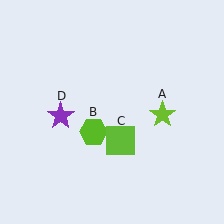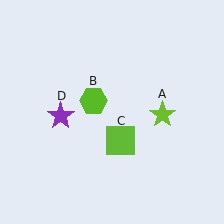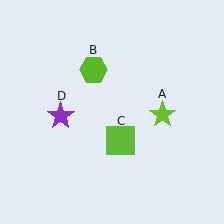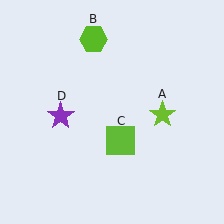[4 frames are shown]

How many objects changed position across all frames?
1 object changed position: lime hexagon (object B).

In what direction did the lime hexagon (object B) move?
The lime hexagon (object B) moved up.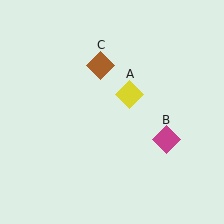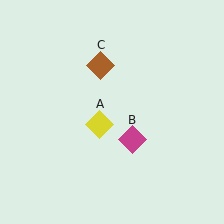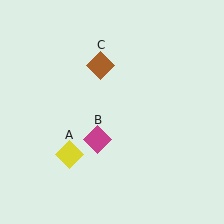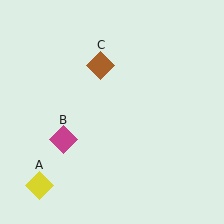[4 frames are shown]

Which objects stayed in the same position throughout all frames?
Brown diamond (object C) remained stationary.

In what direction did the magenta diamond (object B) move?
The magenta diamond (object B) moved left.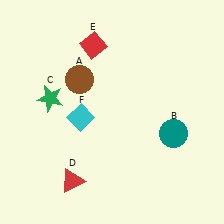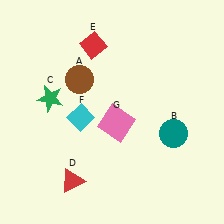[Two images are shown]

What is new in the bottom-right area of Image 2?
A pink square (G) was added in the bottom-right area of Image 2.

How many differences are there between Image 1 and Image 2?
There is 1 difference between the two images.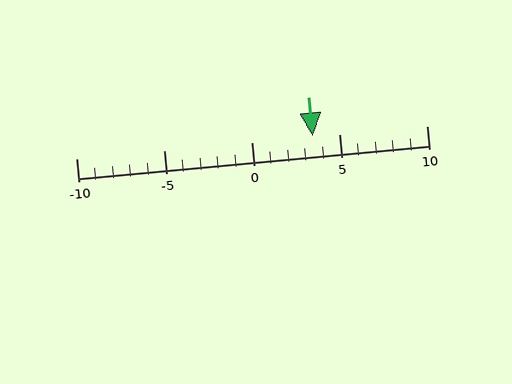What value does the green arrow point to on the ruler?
The green arrow points to approximately 4.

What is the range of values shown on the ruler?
The ruler shows values from -10 to 10.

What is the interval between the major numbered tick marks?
The major tick marks are spaced 5 units apart.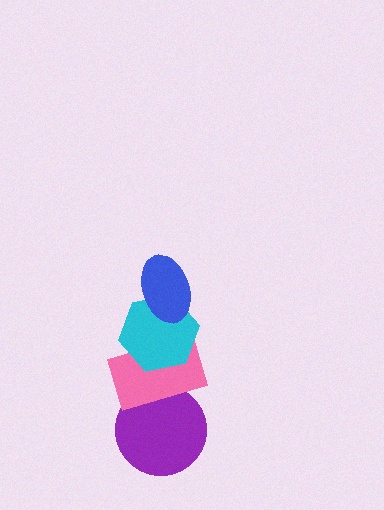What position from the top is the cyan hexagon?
The cyan hexagon is 2nd from the top.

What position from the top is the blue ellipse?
The blue ellipse is 1st from the top.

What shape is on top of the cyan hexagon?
The blue ellipse is on top of the cyan hexagon.